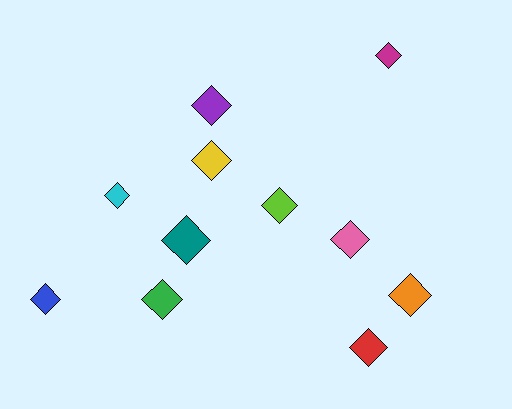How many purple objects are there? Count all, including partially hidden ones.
There is 1 purple object.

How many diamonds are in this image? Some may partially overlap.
There are 11 diamonds.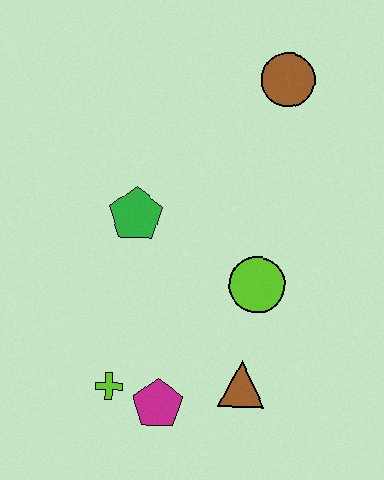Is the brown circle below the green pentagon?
No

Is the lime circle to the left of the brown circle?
Yes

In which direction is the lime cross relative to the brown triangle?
The lime cross is to the left of the brown triangle.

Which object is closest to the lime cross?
The magenta pentagon is closest to the lime cross.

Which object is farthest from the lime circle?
The brown circle is farthest from the lime circle.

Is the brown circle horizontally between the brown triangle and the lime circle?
No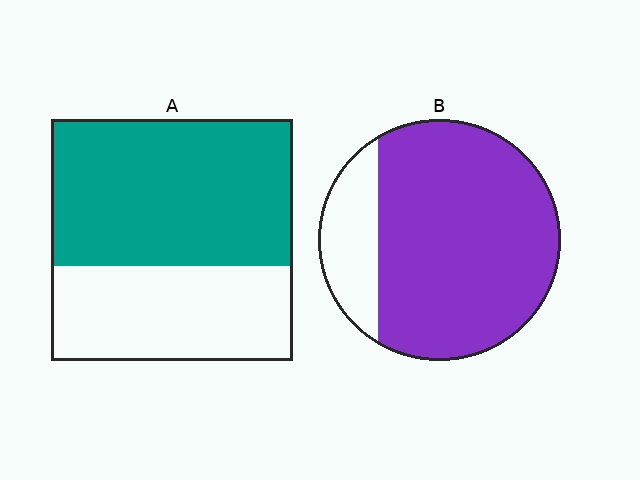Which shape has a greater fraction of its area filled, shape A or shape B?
Shape B.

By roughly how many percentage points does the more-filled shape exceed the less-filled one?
By roughly 20 percentage points (B over A).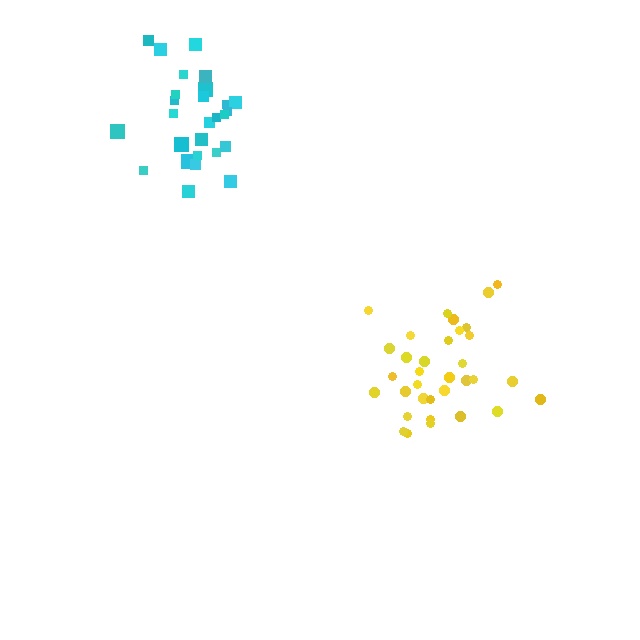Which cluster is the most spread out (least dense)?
Cyan.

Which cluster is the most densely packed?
Yellow.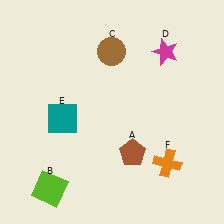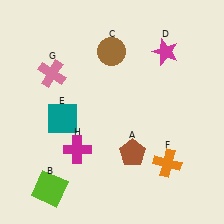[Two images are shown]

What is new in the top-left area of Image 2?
A pink cross (G) was added in the top-left area of Image 2.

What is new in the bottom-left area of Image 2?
A magenta cross (H) was added in the bottom-left area of Image 2.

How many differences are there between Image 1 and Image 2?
There are 2 differences between the two images.